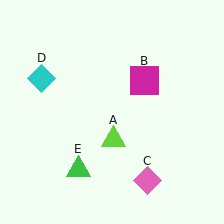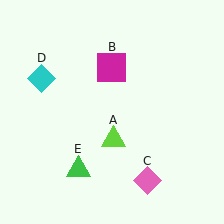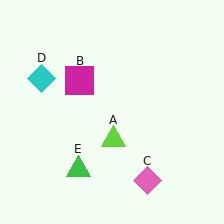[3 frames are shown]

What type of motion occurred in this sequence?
The magenta square (object B) rotated counterclockwise around the center of the scene.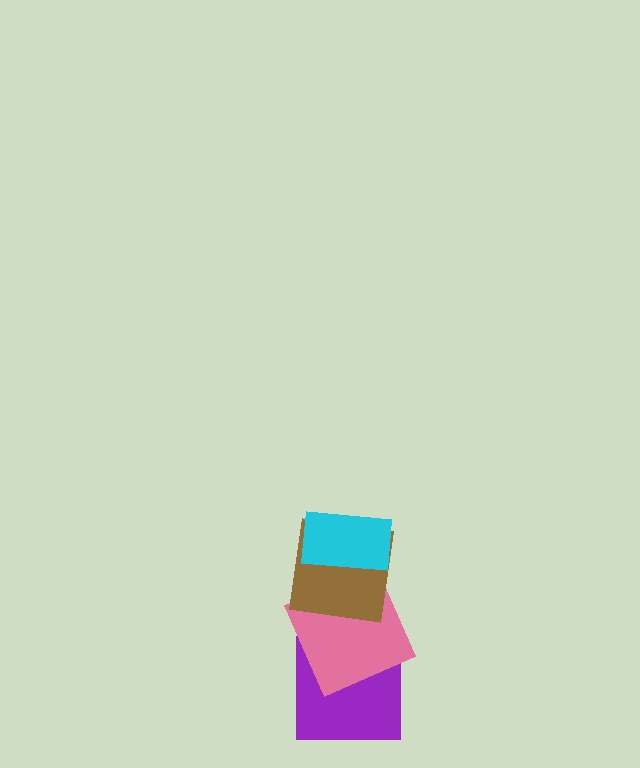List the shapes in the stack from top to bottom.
From top to bottom: the cyan rectangle, the brown square, the pink square, the purple square.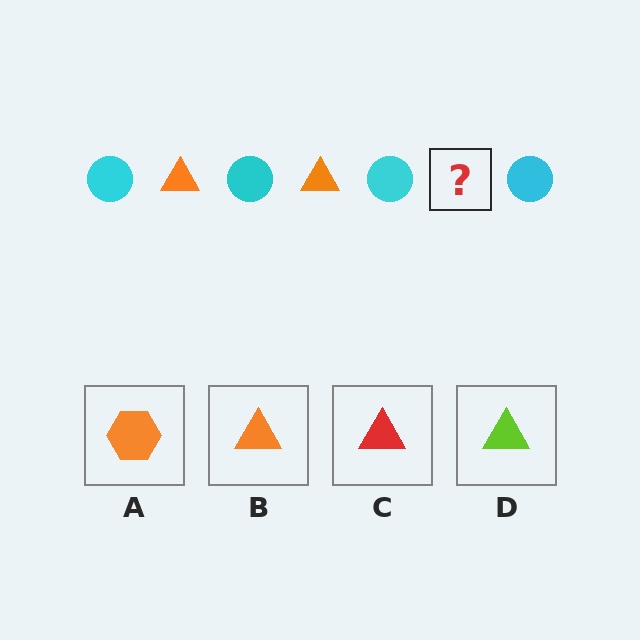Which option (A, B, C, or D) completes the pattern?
B.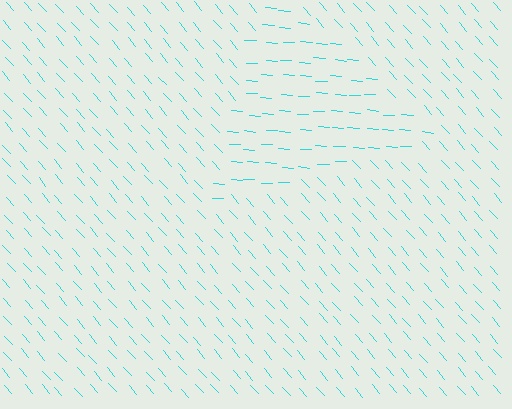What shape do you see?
I see a triangle.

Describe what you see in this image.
The image is filled with small cyan line segments. A triangle region in the image has lines oriented differently from the surrounding lines, creating a visible texture boundary.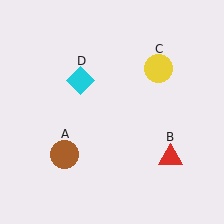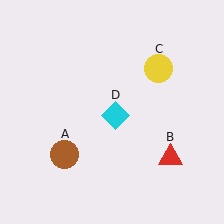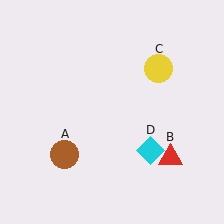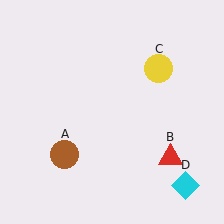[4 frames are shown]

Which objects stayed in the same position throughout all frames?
Brown circle (object A) and red triangle (object B) and yellow circle (object C) remained stationary.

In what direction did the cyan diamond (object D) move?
The cyan diamond (object D) moved down and to the right.